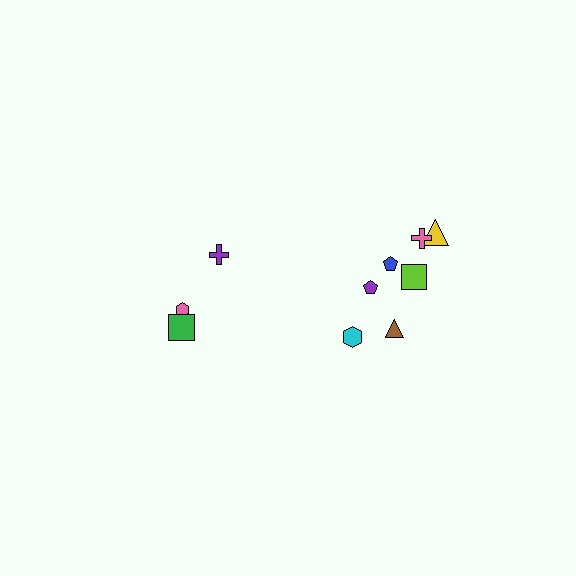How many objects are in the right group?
There are 7 objects.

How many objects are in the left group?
There are 3 objects.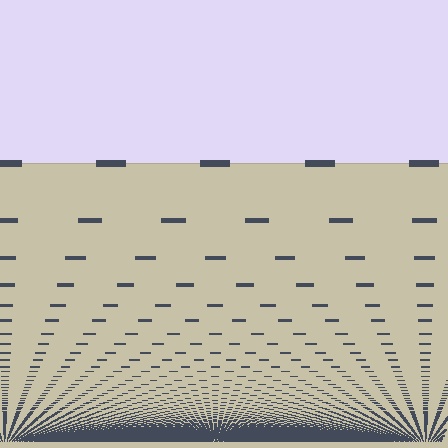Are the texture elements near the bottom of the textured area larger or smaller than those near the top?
Smaller. The gradient is inverted — elements near the bottom are smaller and denser.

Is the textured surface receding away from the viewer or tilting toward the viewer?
The surface appears to tilt toward the viewer. Texture elements get larger and sparser toward the top.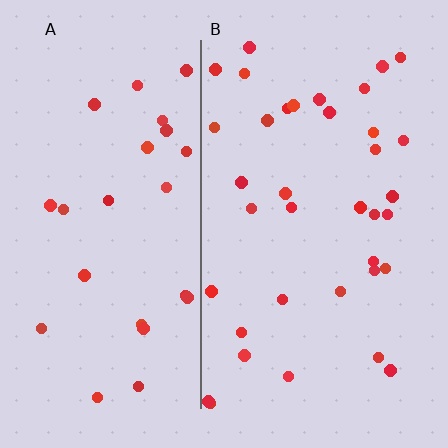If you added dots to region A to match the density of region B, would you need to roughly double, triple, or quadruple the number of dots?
Approximately double.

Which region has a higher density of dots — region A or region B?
B (the right).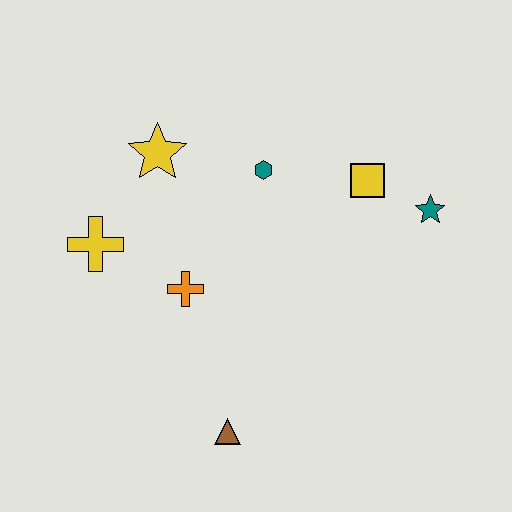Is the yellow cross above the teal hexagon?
No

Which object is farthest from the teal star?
The yellow cross is farthest from the teal star.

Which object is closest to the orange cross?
The yellow cross is closest to the orange cross.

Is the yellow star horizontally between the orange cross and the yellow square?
No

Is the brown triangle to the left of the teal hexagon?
Yes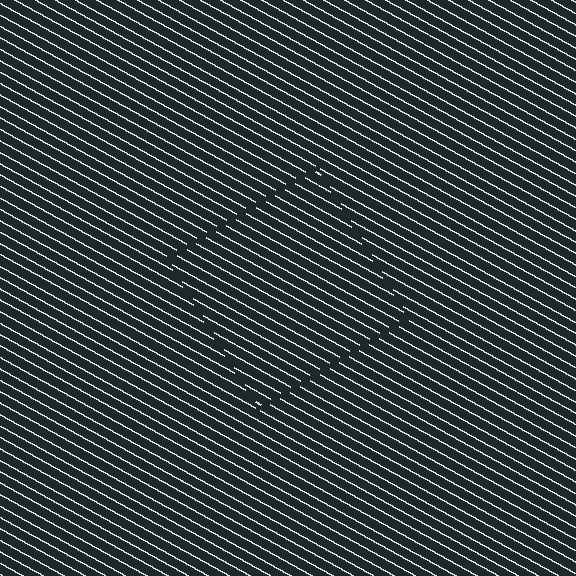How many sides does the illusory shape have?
4 sides — the line-ends trace a square.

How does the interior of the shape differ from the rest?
The interior of the shape contains the same grating, shifted by half a period — the contour is defined by the phase discontinuity where line-ends from the inner and outer gratings abut.